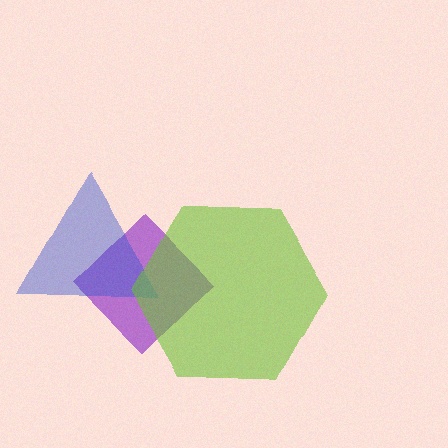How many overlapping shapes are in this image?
There are 3 overlapping shapes in the image.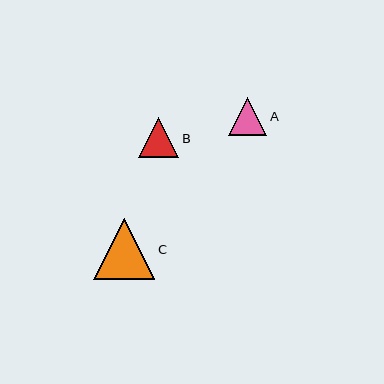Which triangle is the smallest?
Triangle A is the smallest with a size of approximately 38 pixels.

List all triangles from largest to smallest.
From largest to smallest: C, B, A.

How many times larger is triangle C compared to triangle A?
Triangle C is approximately 1.6 times the size of triangle A.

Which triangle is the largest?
Triangle C is the largest with a size of approximately 61 pixels.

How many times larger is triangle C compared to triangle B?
Triangle C is approximately 1.5 times the size of triangle B.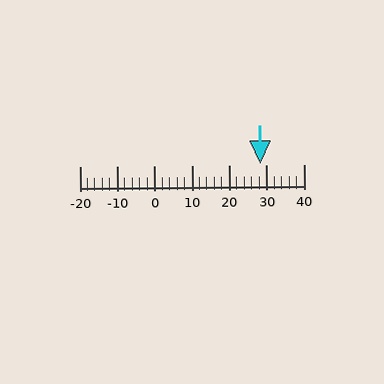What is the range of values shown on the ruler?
The ruler shows values from -20 to 40.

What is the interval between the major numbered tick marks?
The major tick marks are spaced 10 units apart.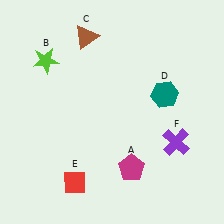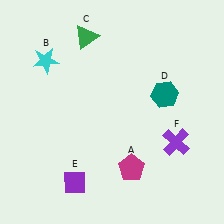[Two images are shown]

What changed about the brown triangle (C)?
In Image 1, C is brown. In Image 2, it changed to green.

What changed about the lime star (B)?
In Image 1, B is lime. In Image 2, it changed to cyan.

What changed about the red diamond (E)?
In Image 1, E is red. In Image 2, it changed to purple.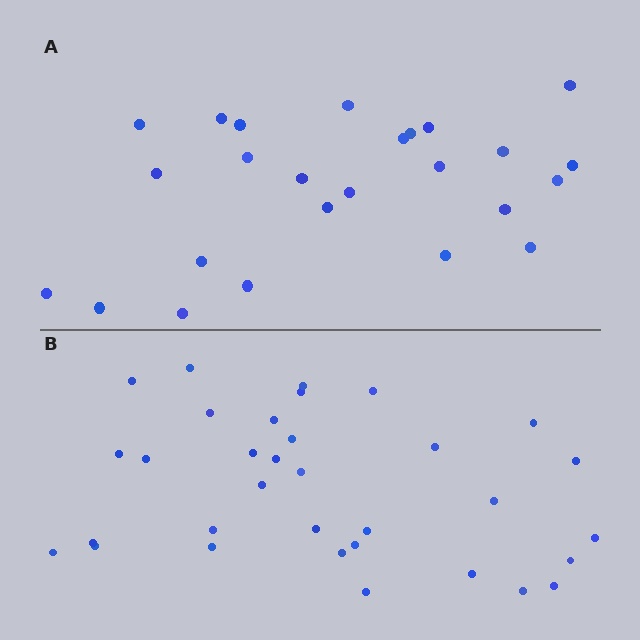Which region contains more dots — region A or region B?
Region B (the bottom region) has more dots.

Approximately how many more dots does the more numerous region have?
Region B has roughly 8 or so more dots than region A.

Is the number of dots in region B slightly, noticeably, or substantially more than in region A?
Region B has noticeably more, but not dramatically so. The ratio is roughly 1.3 to 1.